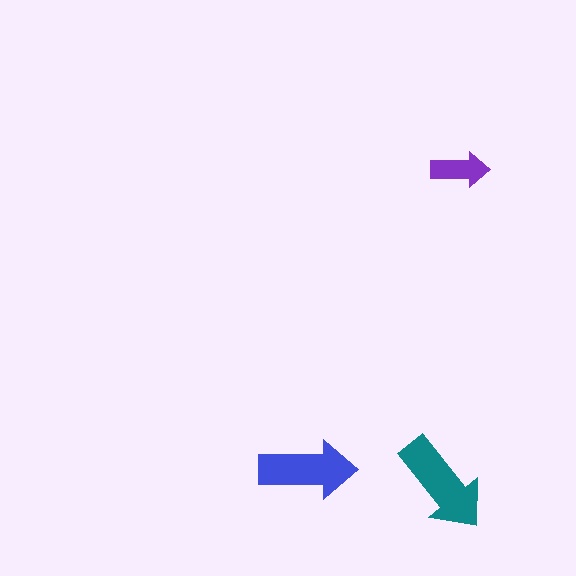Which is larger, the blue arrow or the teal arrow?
The teal one.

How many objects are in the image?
There are 3 objects in the image.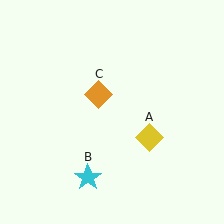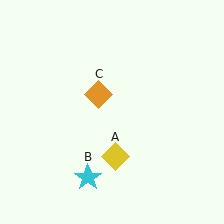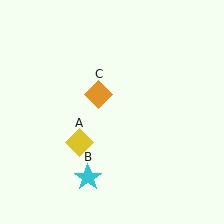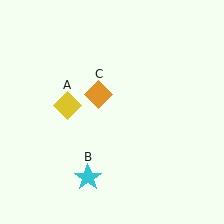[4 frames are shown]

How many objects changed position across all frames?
1 object changed position: yellow diamond (object A).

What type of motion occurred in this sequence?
The yellow diamond (object A) rotated clockwise around the center of the scene.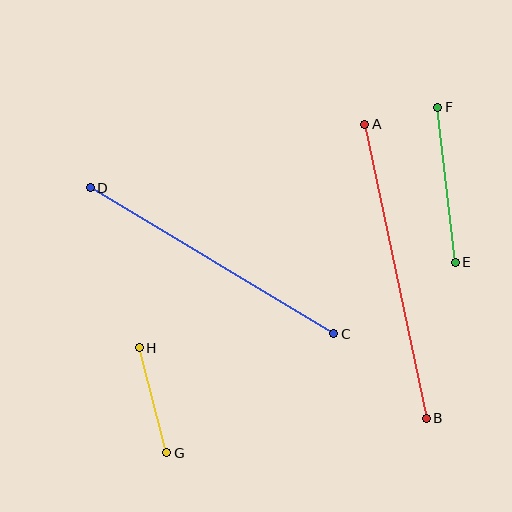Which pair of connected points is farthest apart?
Points A and B are farthest apart.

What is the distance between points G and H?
The distance is approximately 109 pixels.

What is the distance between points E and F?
The distance is approximately 156 pixels.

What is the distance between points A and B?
The distance is approximately 300 pixels.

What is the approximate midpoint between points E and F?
The midpoint is at approximately (447, 185) pixels.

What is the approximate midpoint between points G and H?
The midpoint is at approximately (153, 400) pixels.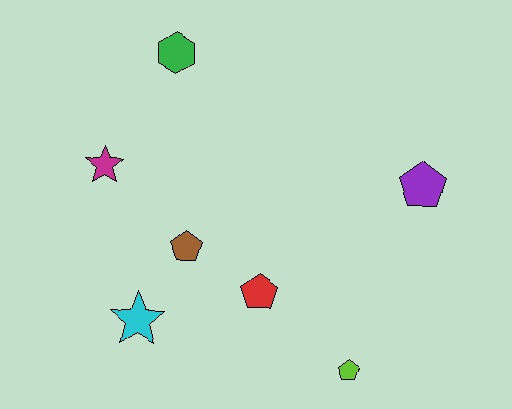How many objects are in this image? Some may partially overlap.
There are 7 objects.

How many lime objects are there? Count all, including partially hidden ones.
There is 1 lime object.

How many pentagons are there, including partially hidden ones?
There are 4 pentagons.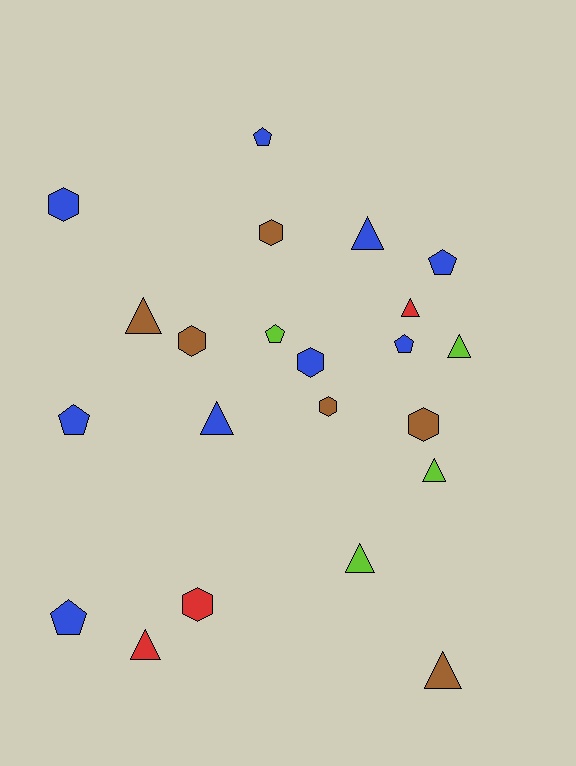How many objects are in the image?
There are 22 objects.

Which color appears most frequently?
Blue, with 9 objects.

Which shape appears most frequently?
Triangle, with 9 objects.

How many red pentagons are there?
There are no red pentagons.